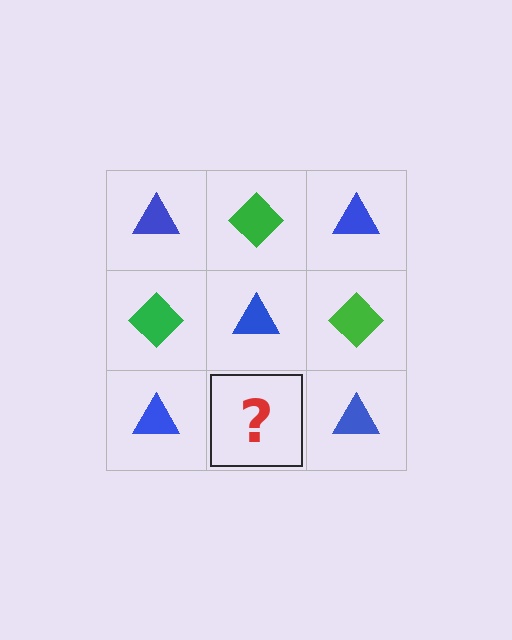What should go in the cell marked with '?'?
The missing cell should contain a green diamond.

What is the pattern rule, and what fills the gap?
The rule is that it alternates blue triangle and green diamond in a checkerboard pattern. The gap should be filled with a green diamond.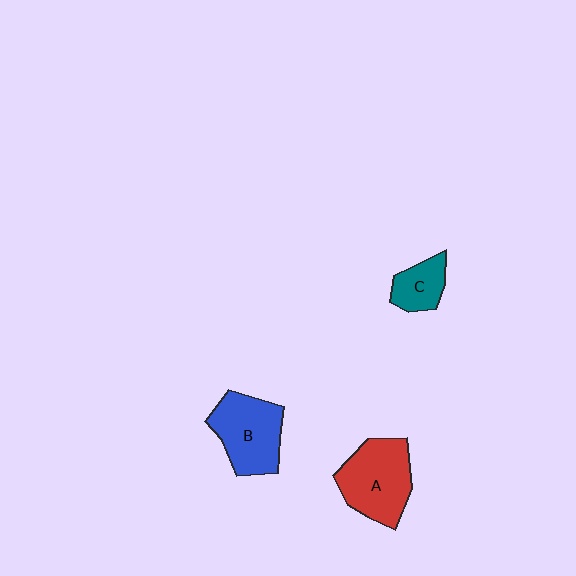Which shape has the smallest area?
Shape C (teal).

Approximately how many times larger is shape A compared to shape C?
Approximately 2.1 times.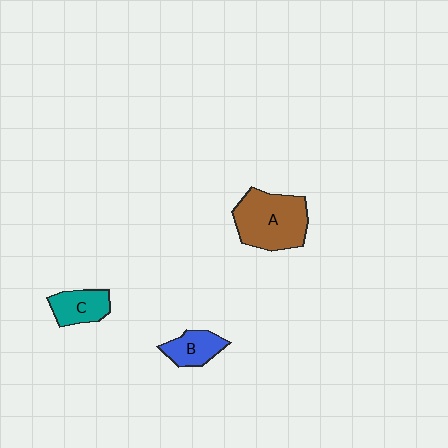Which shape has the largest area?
Shape A (brown).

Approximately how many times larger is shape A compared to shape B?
Approximately 2.2 times.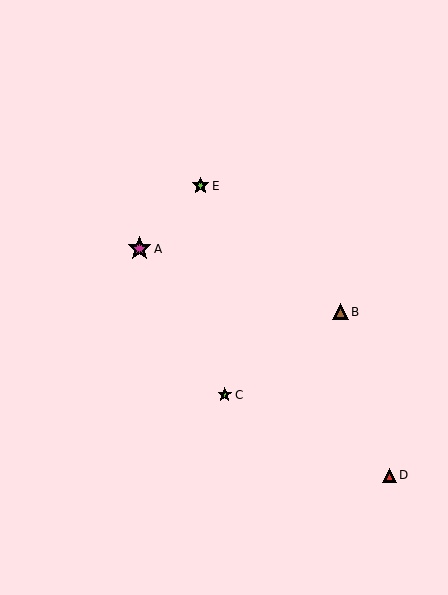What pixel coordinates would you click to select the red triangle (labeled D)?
Click at (389, 475) to select the red triangle D.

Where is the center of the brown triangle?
The center of the brown triangle is at (340, 312).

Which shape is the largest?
The magenta star (labeled A) is the largest.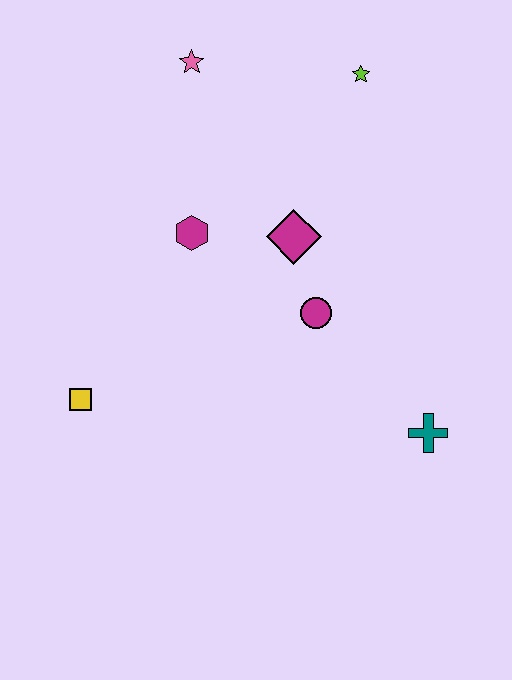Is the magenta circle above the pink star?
No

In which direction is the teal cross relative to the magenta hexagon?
The teal cross is to the right of the magenta hexagon.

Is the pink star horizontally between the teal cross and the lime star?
No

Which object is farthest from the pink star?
The teal cross is farthest from the pink star.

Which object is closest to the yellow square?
The magenta hexagon is closest to the yellow square.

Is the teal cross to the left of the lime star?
No